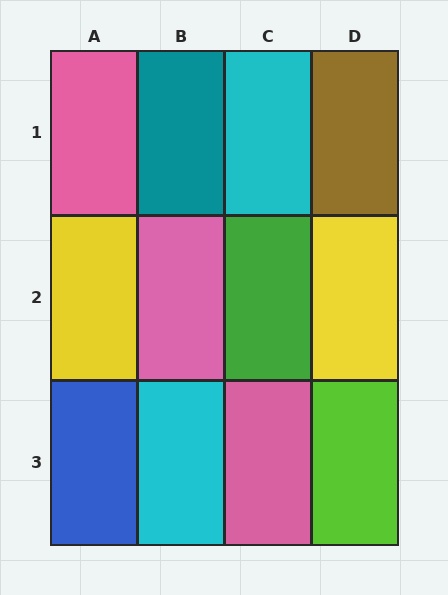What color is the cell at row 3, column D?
Lime.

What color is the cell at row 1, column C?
Cyan.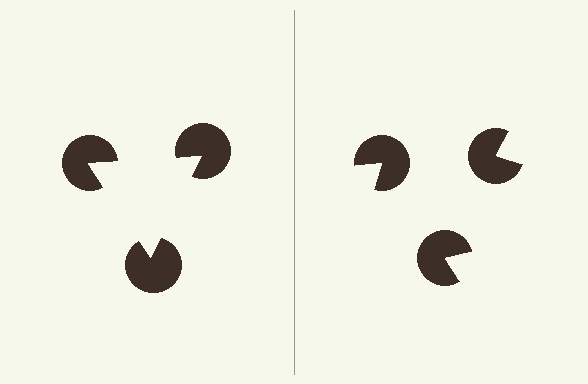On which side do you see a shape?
An illusory triangle appears on the left side. On the right side the wedge cuts are rotated, so no coherent shape forms.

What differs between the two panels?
The pac-man discs are positioned identically on both sides; only the wedge orientations differ. On the left they align to a triangle; on the right they are misaligned.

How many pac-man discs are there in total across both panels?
6 — 3 on each side.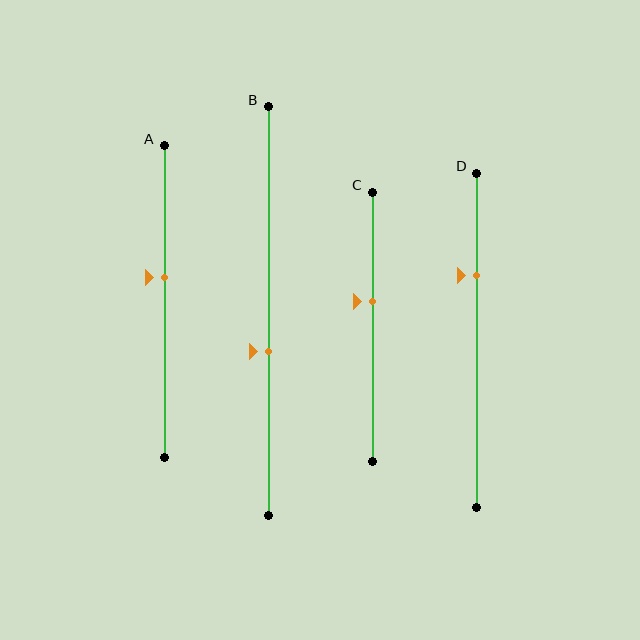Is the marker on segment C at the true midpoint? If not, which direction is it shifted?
No, the marker on segment C is shifted upward by about 9% of the segment length.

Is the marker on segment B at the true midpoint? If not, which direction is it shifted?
No, the marker on segment B is shifted downward by about 10% of the segment length.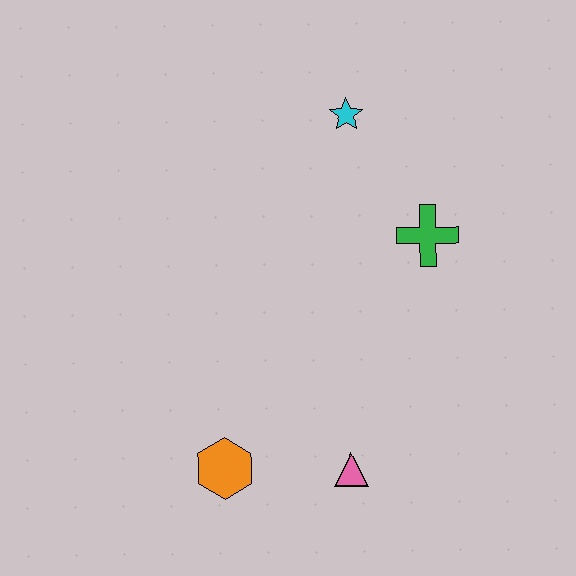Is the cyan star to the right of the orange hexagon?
Yes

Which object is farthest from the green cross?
The orange hexagon is farthest from the green cross.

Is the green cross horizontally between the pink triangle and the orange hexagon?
No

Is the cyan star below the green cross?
No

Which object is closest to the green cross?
The cyan star is closest to the green cross.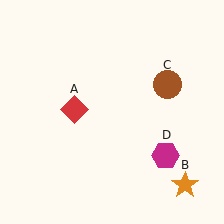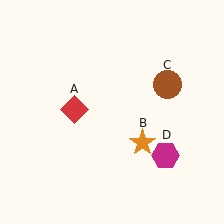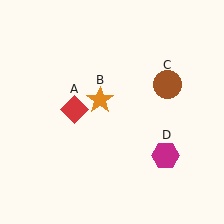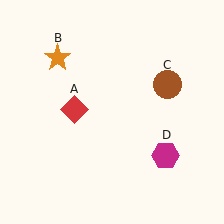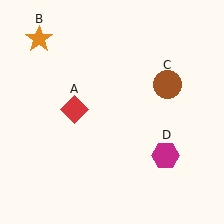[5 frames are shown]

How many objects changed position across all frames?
1 object changed position: orange star (object B).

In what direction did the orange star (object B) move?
The orange star (object B) moved up and to the left.